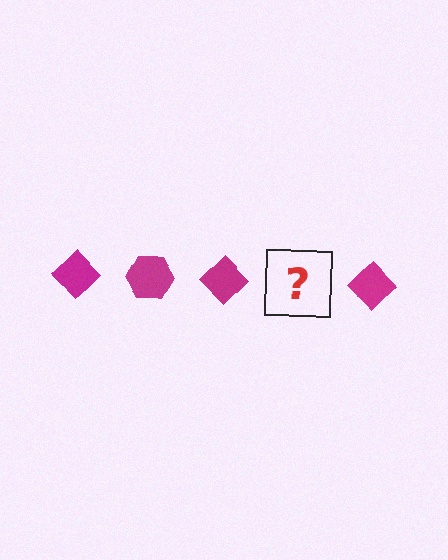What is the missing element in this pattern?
The missing element is a magenta hexagon.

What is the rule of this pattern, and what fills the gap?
The rule is that the pattern cycles through diamond, hexagon shapes in magenta. The gap should be filled with a magenta hexagon.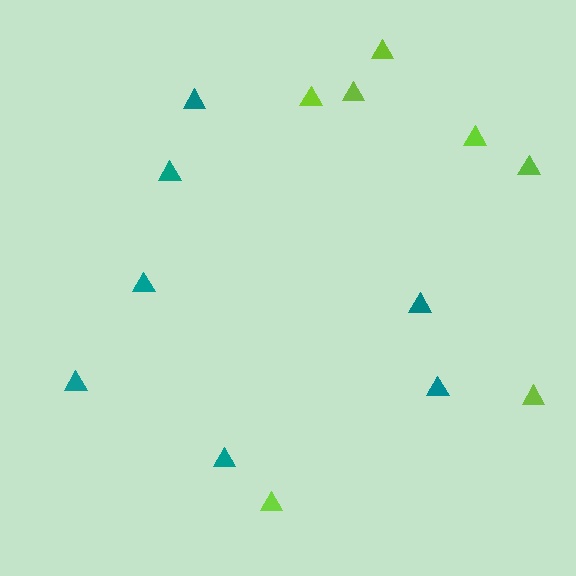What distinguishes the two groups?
There are 2 groups: one group of lime triangles (7) and one group of teal triangles (7).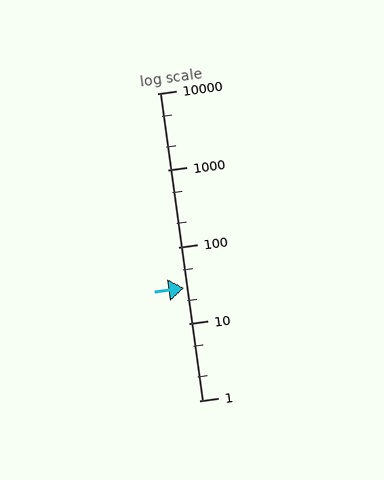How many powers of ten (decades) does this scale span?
The scale spans 4 decades, from 1 to 10000.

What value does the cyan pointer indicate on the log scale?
The pointer indicates approximately 29.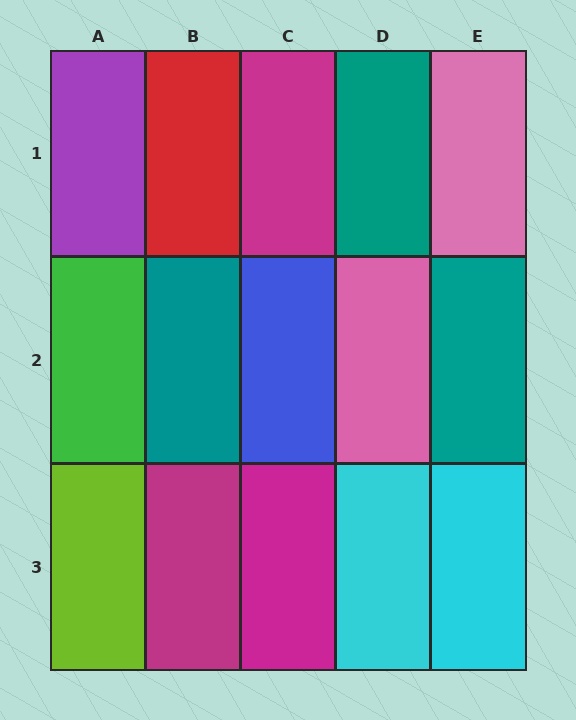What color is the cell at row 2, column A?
Green.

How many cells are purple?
1 cell is purple.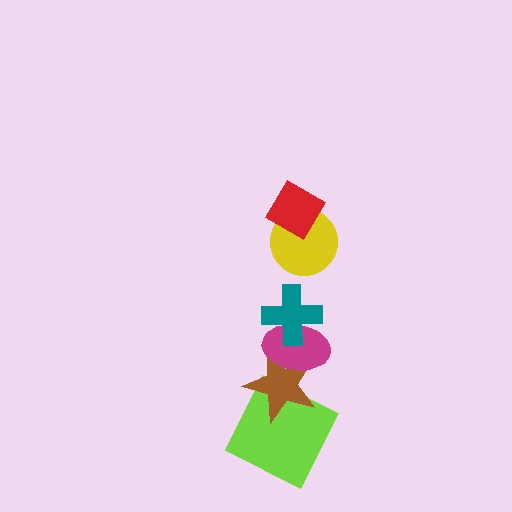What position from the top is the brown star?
The brown star is 5th from the top.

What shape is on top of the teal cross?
The yellow circle is on top of the teal cross.